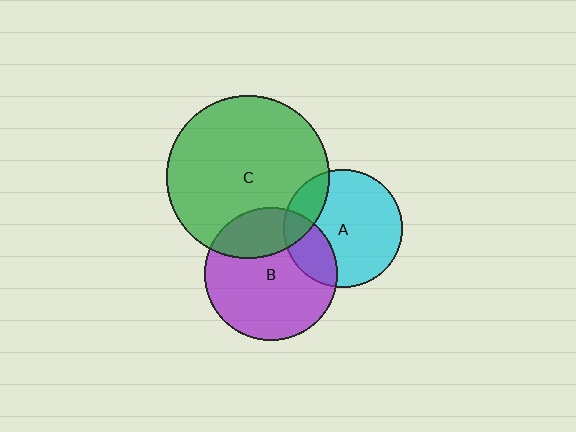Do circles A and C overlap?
Yes.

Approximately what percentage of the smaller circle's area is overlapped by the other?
Approximately 20%.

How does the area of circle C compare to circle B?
Approximately 1.5 times.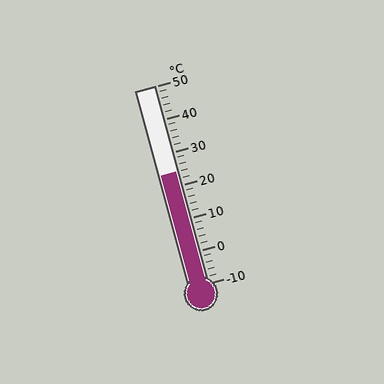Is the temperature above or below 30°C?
The temperature is below 30°C.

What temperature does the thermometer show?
The thermometer shows approximately 24°C.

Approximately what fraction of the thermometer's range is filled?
The thermometer is filled to approximately 55% of its range.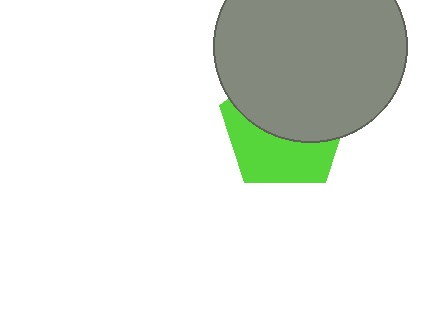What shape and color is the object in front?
The object in front is a gray circle.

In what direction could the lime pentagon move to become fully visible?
The lime pentagon could move down. That would shift it out from behind the gray circle entirely.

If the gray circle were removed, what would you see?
You would see the complete lime pentagon.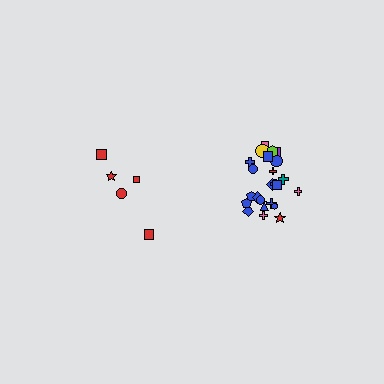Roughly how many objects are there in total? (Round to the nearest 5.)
Roughly 30 objects in total.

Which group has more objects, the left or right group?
The right group.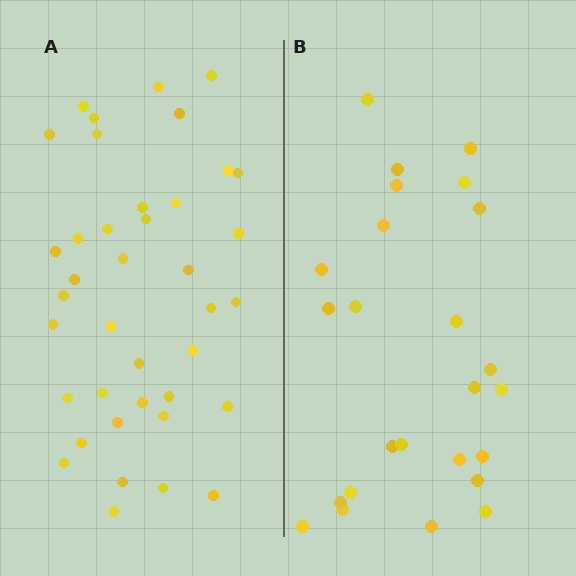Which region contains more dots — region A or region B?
Region A (the left region) has more dots.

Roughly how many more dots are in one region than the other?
Region A has approximately 15 more dots than region B.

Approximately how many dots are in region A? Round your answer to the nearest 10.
About 40 dots. (The exact count is 39, which rounds to 40.)